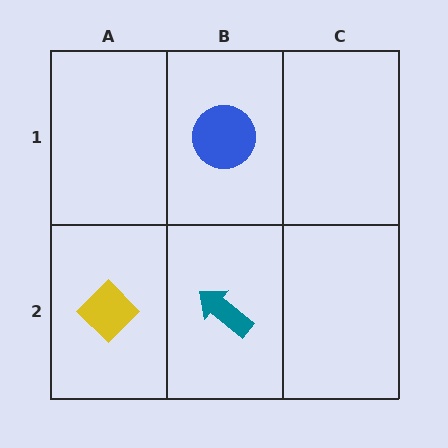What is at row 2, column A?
A yellow diamond.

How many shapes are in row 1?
1 shape.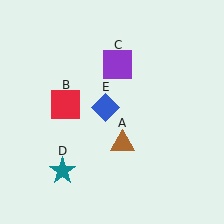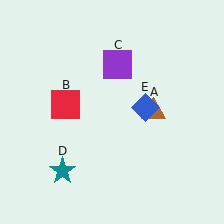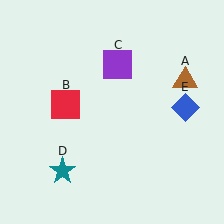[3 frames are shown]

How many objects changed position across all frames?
2 objects changed position: brown triangle (object A), blue diamond (object E).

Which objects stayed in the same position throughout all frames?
Red square (object B) and purple square (object C) and teal star (object D) remained stationary.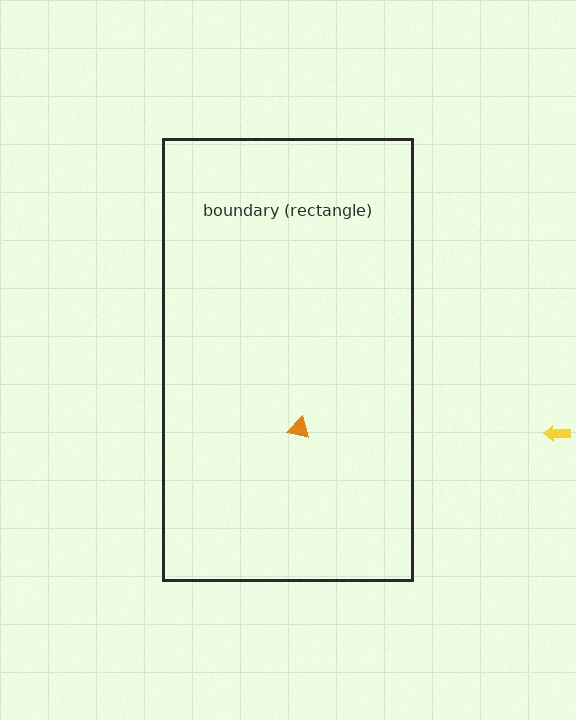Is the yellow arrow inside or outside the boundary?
Outside.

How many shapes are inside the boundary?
1 inside, 1 outside.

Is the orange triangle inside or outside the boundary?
Inside.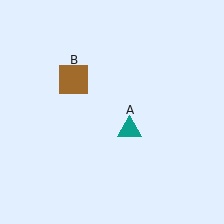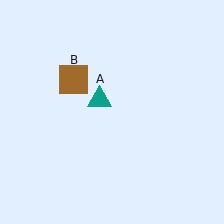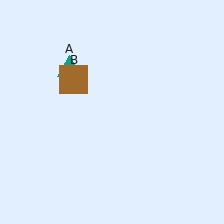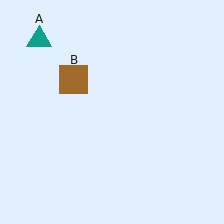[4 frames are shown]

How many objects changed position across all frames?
1 object changed position: teal triangle (object A).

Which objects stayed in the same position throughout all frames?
Brown square (object B) remained stationary.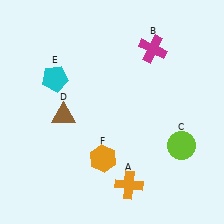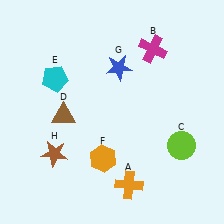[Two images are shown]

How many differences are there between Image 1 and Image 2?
There are 2 differences between the two images.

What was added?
A blue star (G), a brown star (H) were added in Image 2.